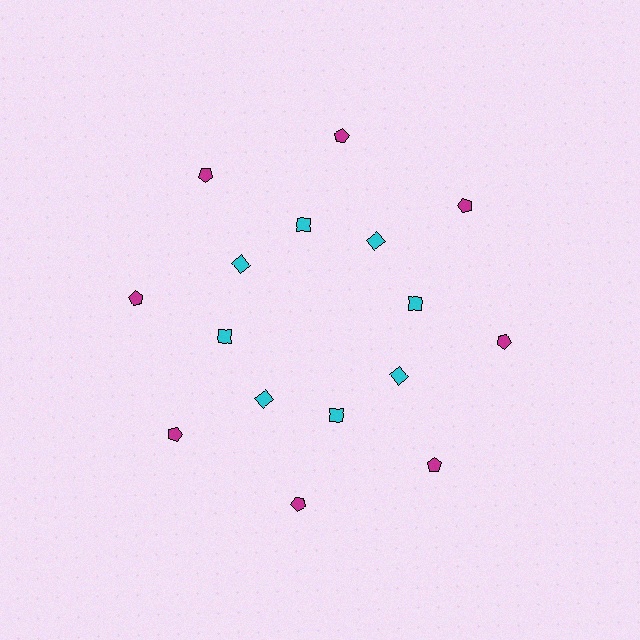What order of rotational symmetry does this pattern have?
This pattern has 8-fold rotational symmetry.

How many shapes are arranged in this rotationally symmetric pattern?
There are 16 shapes, arranged in 8 groups of 2.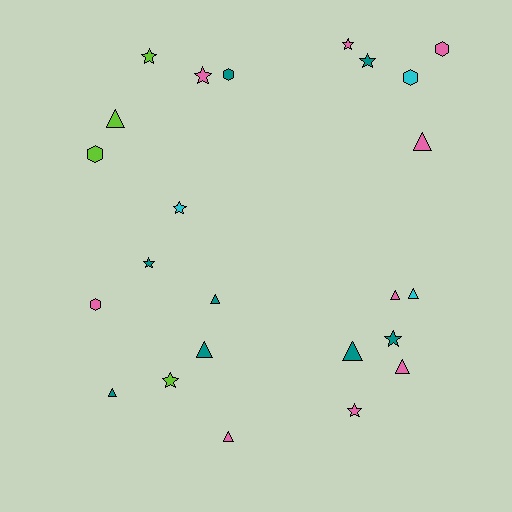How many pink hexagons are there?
There are 2 pink hexagons.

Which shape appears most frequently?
Triangle, with 10 objects.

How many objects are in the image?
There are 24 objects.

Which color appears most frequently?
Pink, with 9 objects.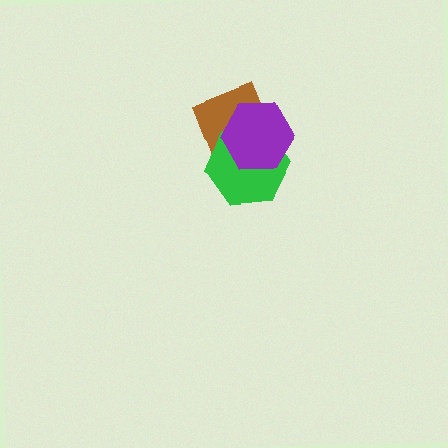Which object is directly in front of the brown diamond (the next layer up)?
The green hexagon is directly in front of the brown diamond.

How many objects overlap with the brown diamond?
2 objects overlap with the brown diamond.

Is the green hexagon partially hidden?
Yes, it is partially covered by another shape.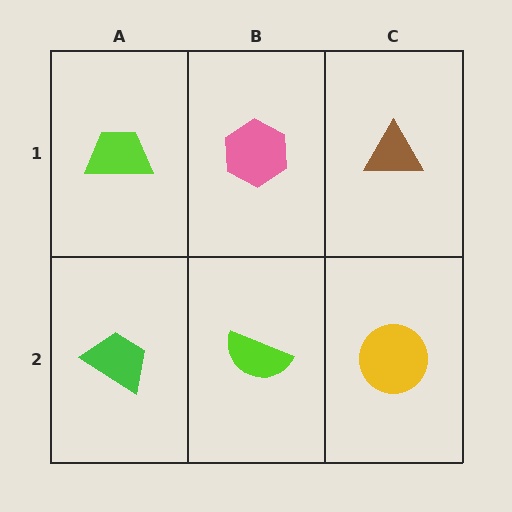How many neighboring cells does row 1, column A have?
2.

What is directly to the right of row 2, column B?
A yellow circle.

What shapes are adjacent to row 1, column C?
A yellow circle (row 2, column C), a pink hexagon (row 1, column B).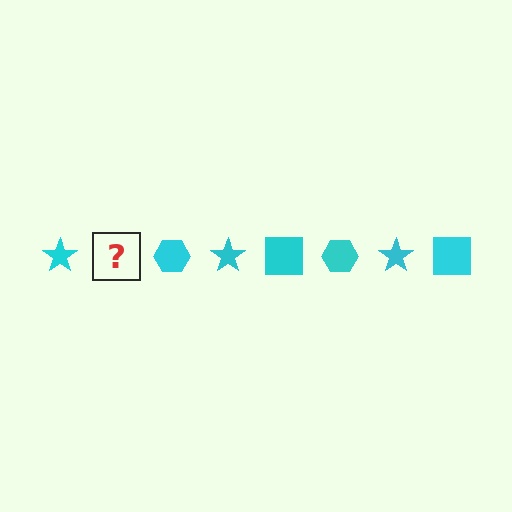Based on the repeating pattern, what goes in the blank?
The blank should be a cyan square.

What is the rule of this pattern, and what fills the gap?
The rule is that the pattern cycles through star, square, hexagon shapes in cyan. The gap should be filled with a cyan square.